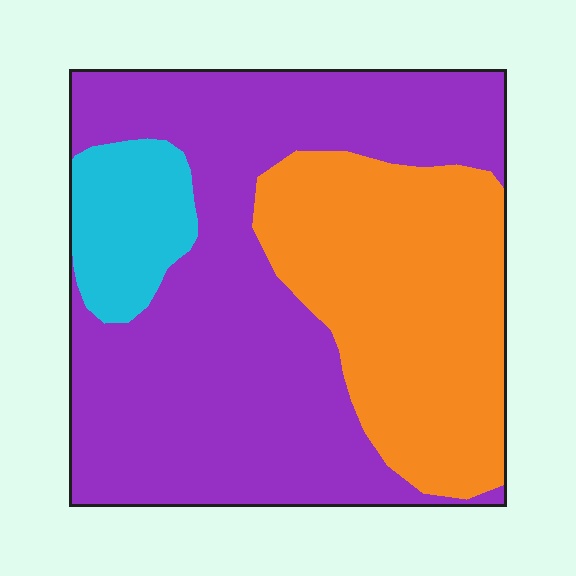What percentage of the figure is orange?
Orange covers about 35% of the figure.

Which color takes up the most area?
Purple, at roughly 55%.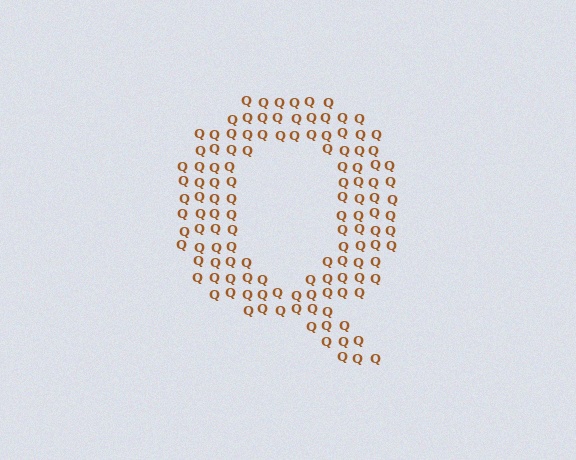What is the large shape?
The large shape is the letter Q.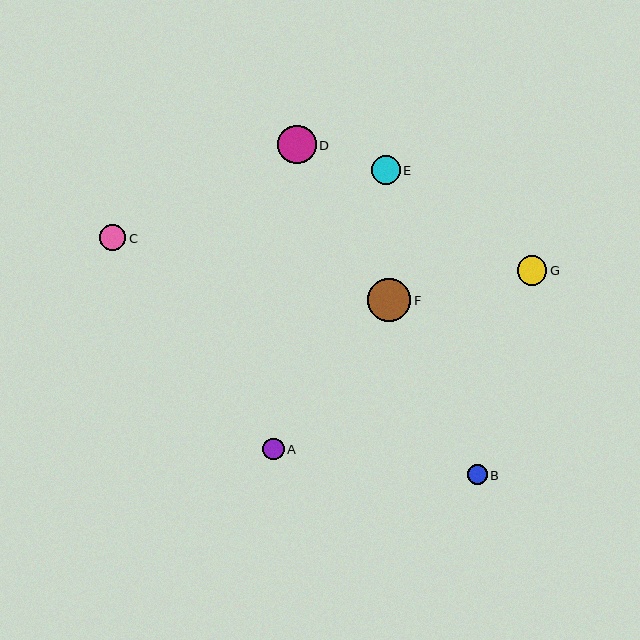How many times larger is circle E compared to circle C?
Circle E is approximately 1.1 times the size of circle C.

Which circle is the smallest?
Circle B is the smallest with a size of approximately 20 pixels.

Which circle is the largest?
Circle F is the largest with a size of approximately 43 pixels.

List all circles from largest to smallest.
From largest to smallest: F, D, E, G, C, A, B.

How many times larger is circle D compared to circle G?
Circle D is approximately 1.3 times the size of circle G.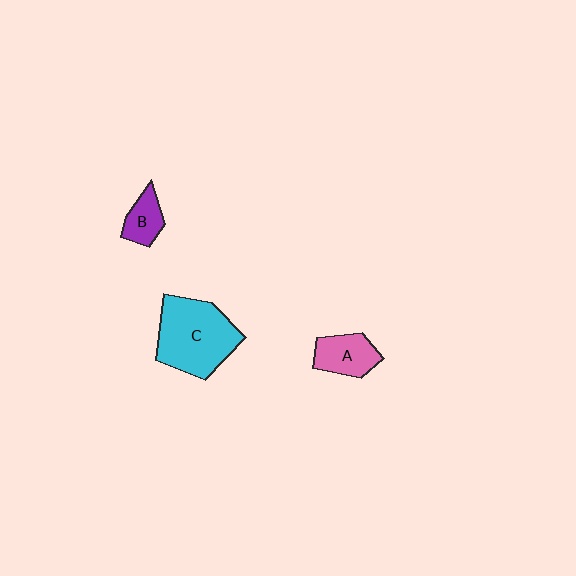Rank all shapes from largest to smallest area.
From largest to smallest: C (cyan), A (pink), B (purple).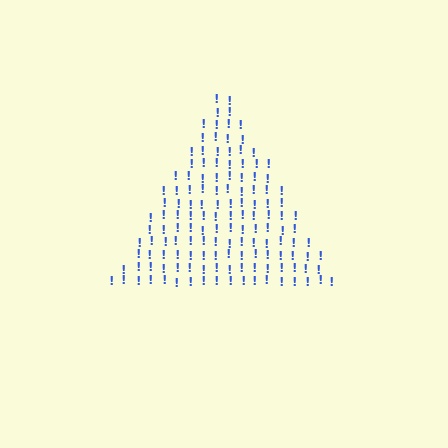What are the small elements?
The small elements are exclamation marks.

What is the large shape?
The large shape is a triangle.